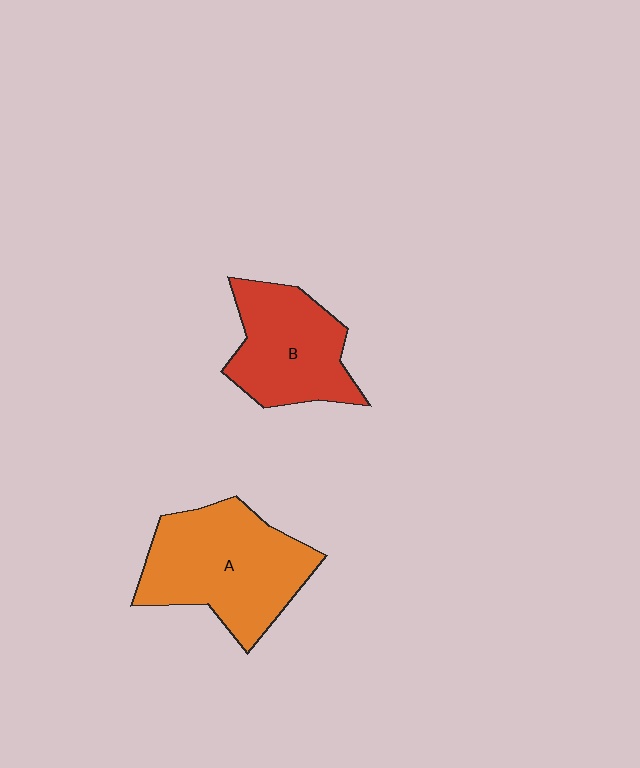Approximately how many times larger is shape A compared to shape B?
Approximately 1.3 times.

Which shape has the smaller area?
Shape B (red).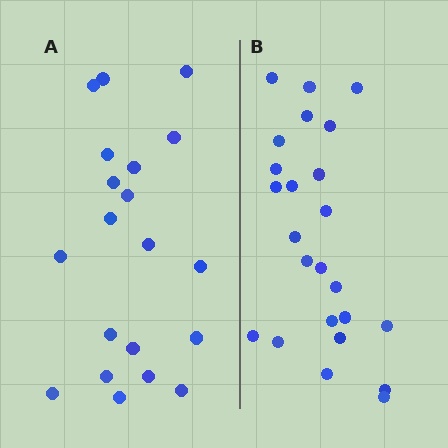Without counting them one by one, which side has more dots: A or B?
Region B (the right region) has more dots.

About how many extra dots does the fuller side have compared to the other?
Region B has about 4 more dots than region A.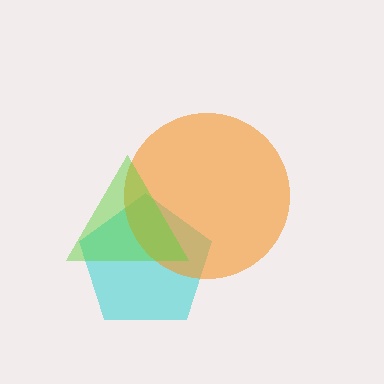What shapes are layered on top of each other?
The layered shapes are: a cyan pentagon, an orange circle, a lime triangle.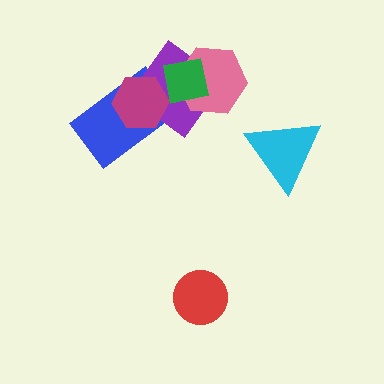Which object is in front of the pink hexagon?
The green square is in front of the pink hexagon.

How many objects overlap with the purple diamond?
4 objects overlap with the purple diamond.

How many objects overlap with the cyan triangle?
0 objects overlap with the cyan triangle.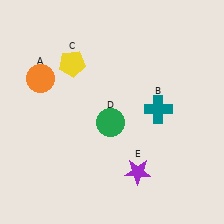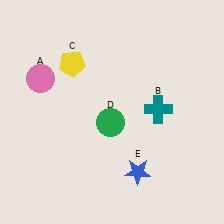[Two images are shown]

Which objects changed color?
A changed from orange to pink. E changed from purple to blue.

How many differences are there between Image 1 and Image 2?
There are 2 differences between the two images.